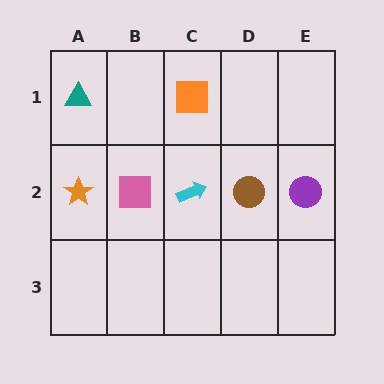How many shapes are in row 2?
5 shapes.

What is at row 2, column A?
An orange star.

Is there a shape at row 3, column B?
No, that cell is empty.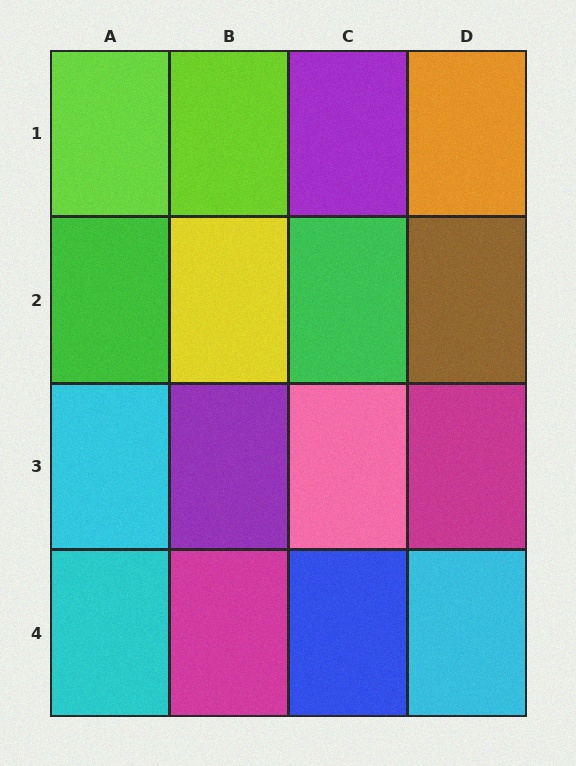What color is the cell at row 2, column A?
Green.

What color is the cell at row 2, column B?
Yellow.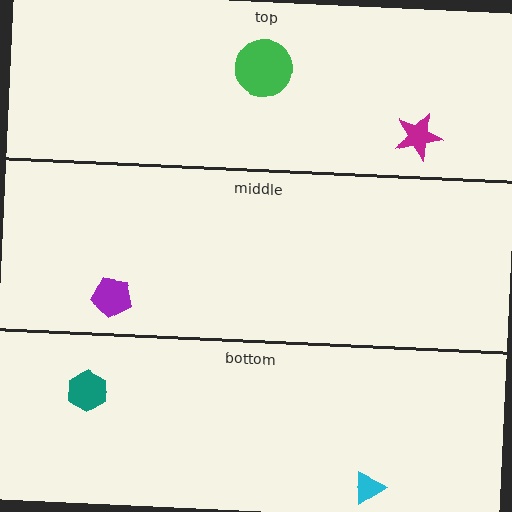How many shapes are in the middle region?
1.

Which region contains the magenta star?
The top region.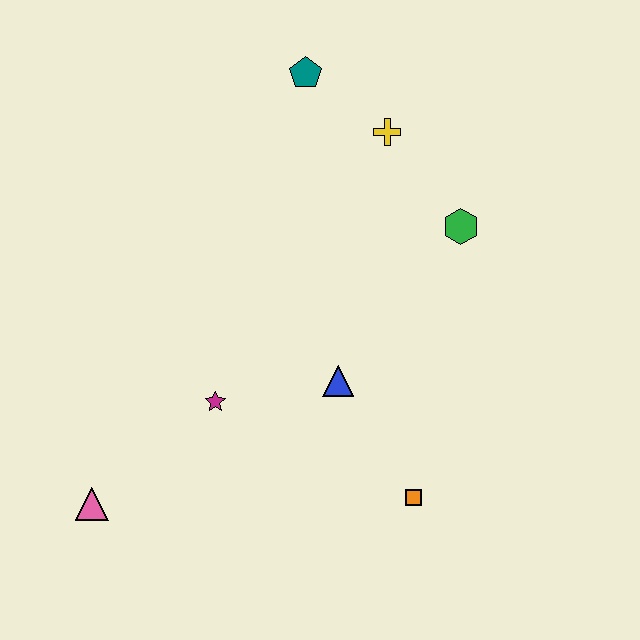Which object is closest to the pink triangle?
The magenta star is closest to the pink triangle.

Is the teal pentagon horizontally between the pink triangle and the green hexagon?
Yes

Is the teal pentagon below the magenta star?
No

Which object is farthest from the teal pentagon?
The pink triangle is farthest from the teal pentagon.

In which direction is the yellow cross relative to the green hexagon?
The yellow cross is above the green hexagon.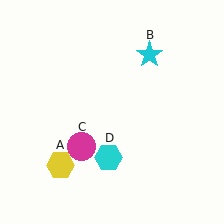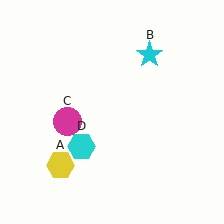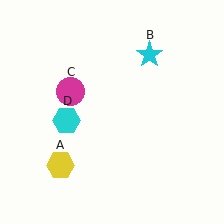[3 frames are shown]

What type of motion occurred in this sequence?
The magenta circle (object C), cyan hexagon (object D) rotated clockwise around the center of the scene.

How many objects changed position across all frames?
2 objects changed position: magenta circle (object C), cyan hexagon (object D).